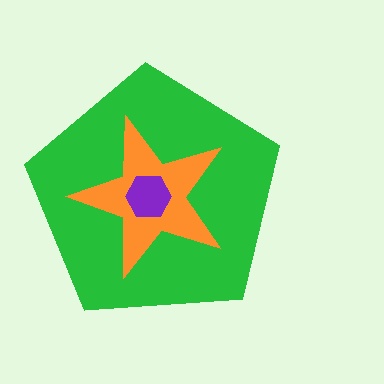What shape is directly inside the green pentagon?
The orange star.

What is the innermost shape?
The purple hexagon.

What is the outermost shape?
The green pentagon.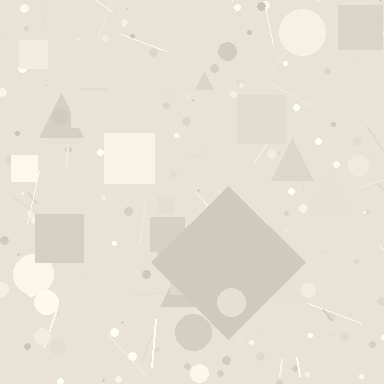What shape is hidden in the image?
A diamond is hidden in the image.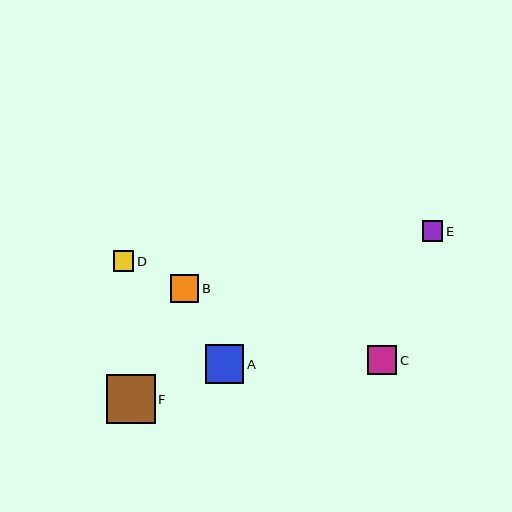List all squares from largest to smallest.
From largest to smallest: F, A, C, B, D, E.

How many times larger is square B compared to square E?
Square B is approximately 1.4 times the size of square E.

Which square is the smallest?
Square E is the smallest with a size of approximately 20 pixels.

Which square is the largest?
Square F is the largest with a size of approximately 49 pixels.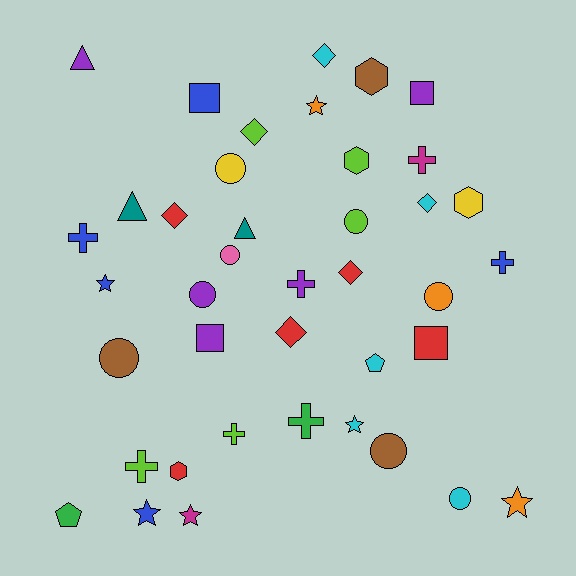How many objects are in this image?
There are 40 objects.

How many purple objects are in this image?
There are 5 purple objects.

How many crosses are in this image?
There are 7 crosses.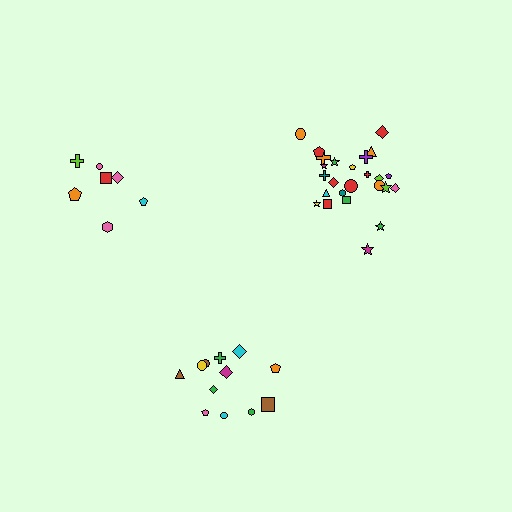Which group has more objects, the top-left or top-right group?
The top-right group.